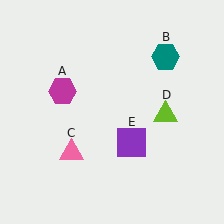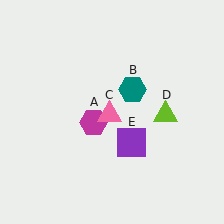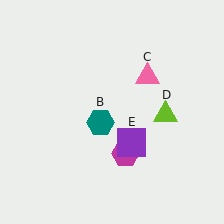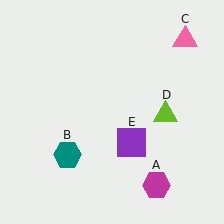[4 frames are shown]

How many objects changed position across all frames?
3 objects changed position: magenta hexagon (object A), teal hexagon (object B), pink triangle (object C).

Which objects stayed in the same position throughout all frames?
Lime triangle (object D) and purple square (object E) remained stationary.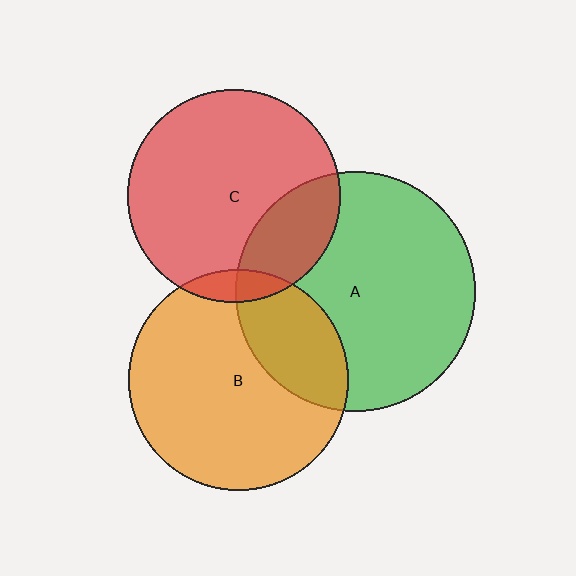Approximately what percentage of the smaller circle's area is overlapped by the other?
Approximately 5%.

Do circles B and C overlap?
Yes.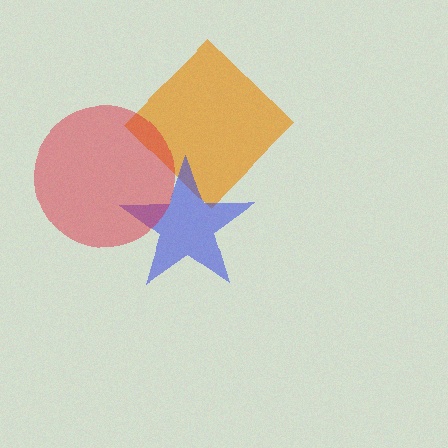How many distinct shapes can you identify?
There are 3 distinct shapes: an orange diamond, a blue star, a red circle.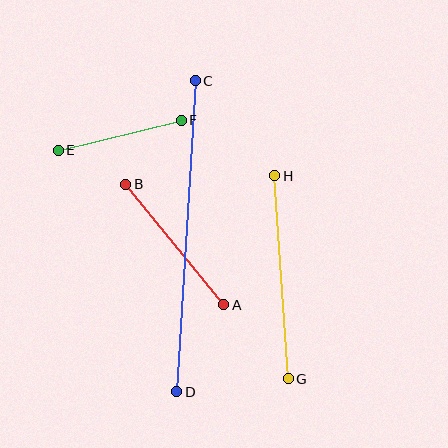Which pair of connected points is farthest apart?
Points C and D are farthest apart.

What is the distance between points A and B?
The distance is approximately 155 pixels.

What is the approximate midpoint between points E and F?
The midpoint is at approximately (120, 135) pixels.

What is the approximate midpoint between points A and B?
The midpoint is at approximately (175, 244) pixels.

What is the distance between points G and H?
The distance is approximately 204 pixels.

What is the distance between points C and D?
The distance is approximately 311 pixels.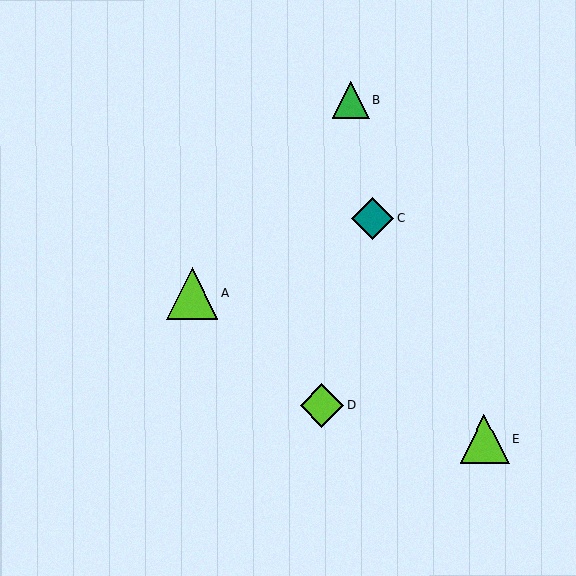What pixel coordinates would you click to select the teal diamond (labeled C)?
Click at (373, 218) to select the teal diamond C.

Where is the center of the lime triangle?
The center of the lime triangle is at (192, 294).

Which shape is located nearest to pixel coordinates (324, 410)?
The lime diamond (labeled D) at (322, 405) is nearest to that location.